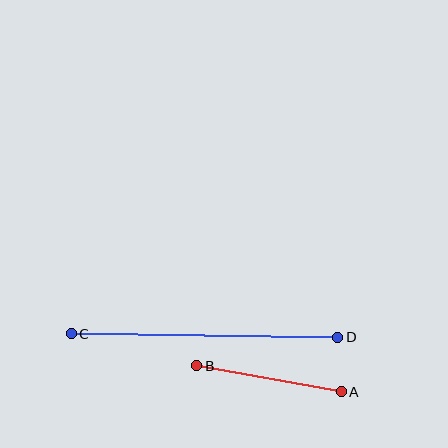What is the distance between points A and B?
The distance is approximately 147 pixels.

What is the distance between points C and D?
The distance is approximately 267 pixels.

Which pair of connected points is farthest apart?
Points C and D are farthest apart.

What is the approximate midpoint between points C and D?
The midpoint is at approximately (205, 336) pixels.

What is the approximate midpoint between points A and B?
The midpoint is at approximately (269, 379) pixels.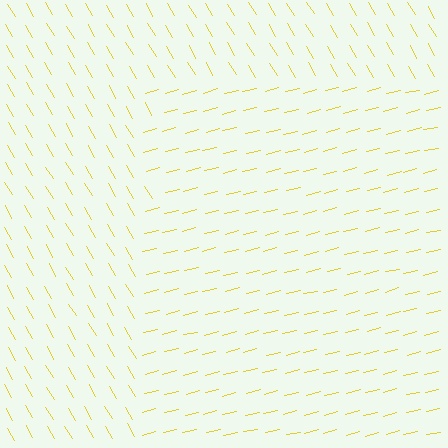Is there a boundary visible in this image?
Yes, there is a texture boundary formed by a change in line orientation.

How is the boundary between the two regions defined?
The boundary is defined purely by a change in line orientation (approximately 74 degrees difference). All lines are the same color and thickness.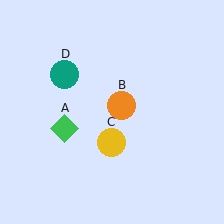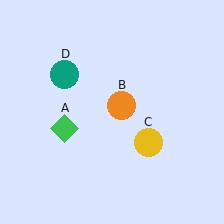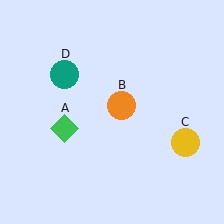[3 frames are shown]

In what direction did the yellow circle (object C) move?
The yellow circle (object C) moved right.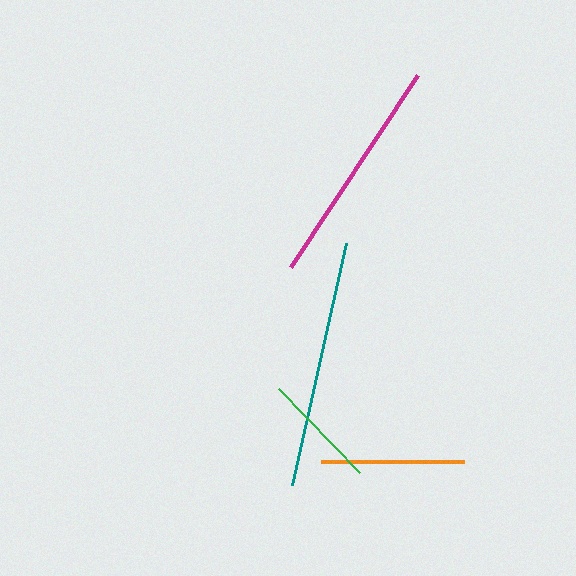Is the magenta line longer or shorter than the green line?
The magenta line is longer than the green line.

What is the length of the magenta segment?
The magenta segment is approximately 230 pixels long.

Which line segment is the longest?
The teal line is the longest at approximately 248 pixels.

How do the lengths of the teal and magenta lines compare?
The teal and magenta lines are approximately the same length.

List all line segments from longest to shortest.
From longest to shortest: teal, magenta, orange, green.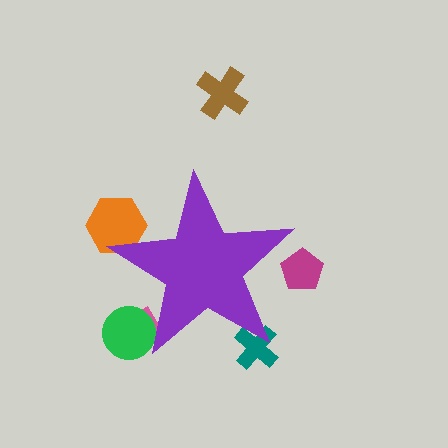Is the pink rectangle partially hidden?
Yes, the pink rectangle is partially hidden behind the purple star.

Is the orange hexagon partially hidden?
Yes, the orange hexagon is partially hidden behind the purple star.